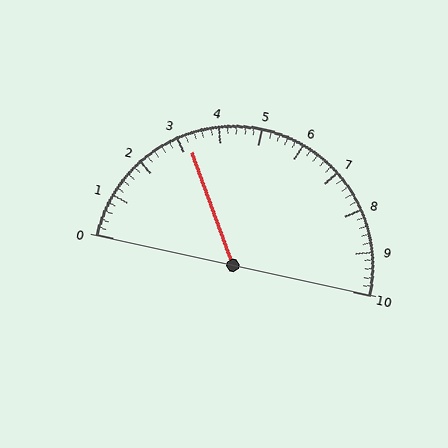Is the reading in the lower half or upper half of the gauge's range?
The reading is in the lower half of the range (0 to 10).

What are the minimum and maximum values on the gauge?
The gauge ranges from 0 to 10.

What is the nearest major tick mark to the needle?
The nearest major tick mark is 3.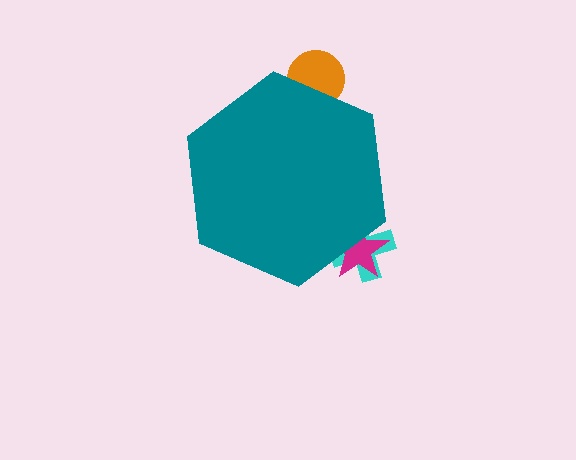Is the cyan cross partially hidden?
Yes, the cyan cross is partially hidden behind the teal hexagon.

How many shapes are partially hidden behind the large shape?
3 shapes are partially hidden.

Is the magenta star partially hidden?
Yes, the magenta star is partially hidden behind the teal hexagon.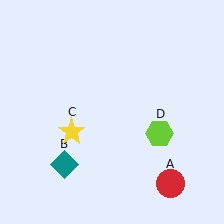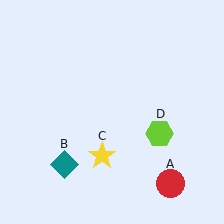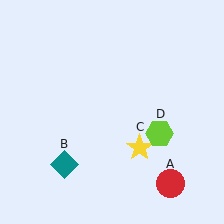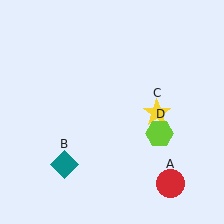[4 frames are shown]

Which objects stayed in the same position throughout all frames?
Red circle (object A) and teal diamond (object B) and lime hexagon (object D) remained stationary.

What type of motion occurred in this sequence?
The yellow star (object C) rotated counterclockwise around the center of the scene.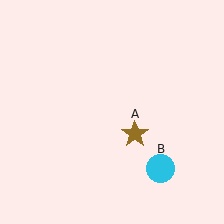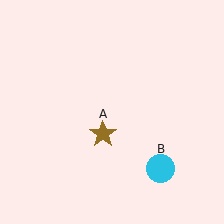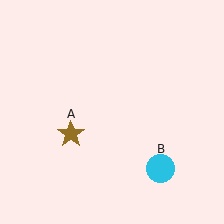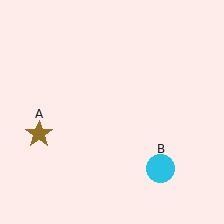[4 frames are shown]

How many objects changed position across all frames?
1 object changed position: brown star (object A).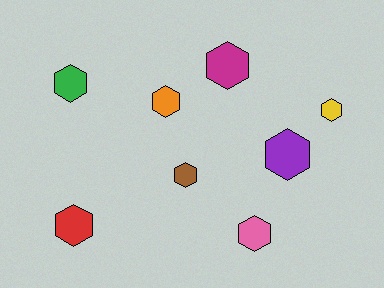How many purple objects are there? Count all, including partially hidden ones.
There is 1 purple object.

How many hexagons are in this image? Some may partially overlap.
There are 8 hexagons.